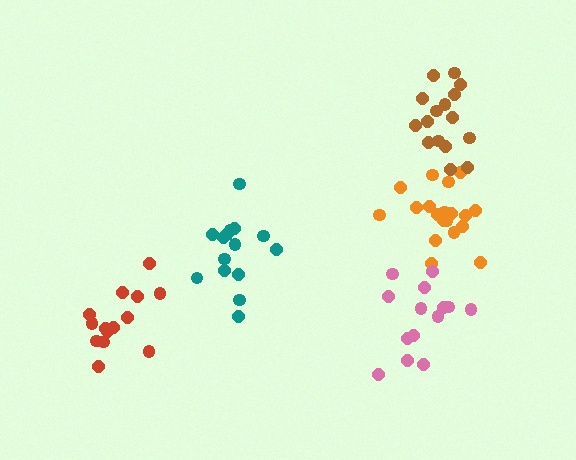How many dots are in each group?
Group 1: 15 dots, Group 2: 14 dots, Group 3: 19 dots, Group 4: 16 dots, Group 5: 14 dots (78 total).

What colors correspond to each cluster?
The clusters are colored: teal, red, orange, brown, pink.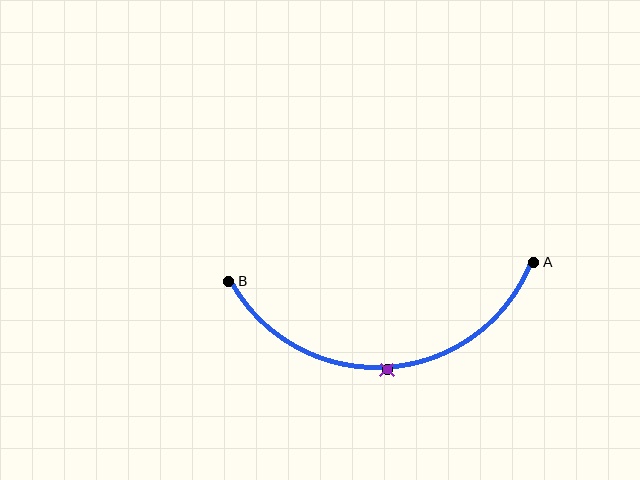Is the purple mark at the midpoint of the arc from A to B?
Yes. The purple mark lies on the arc at equal arc-length from both A and B — it is the arc midpoint.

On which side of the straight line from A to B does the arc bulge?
The arc bulges below the straight line connecting A and B.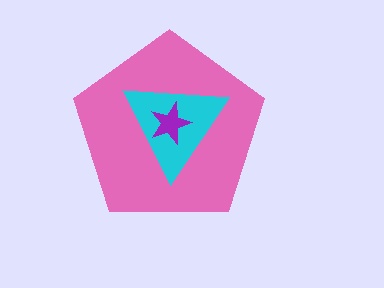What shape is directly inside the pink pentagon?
The cyan triangle.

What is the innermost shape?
The purple star.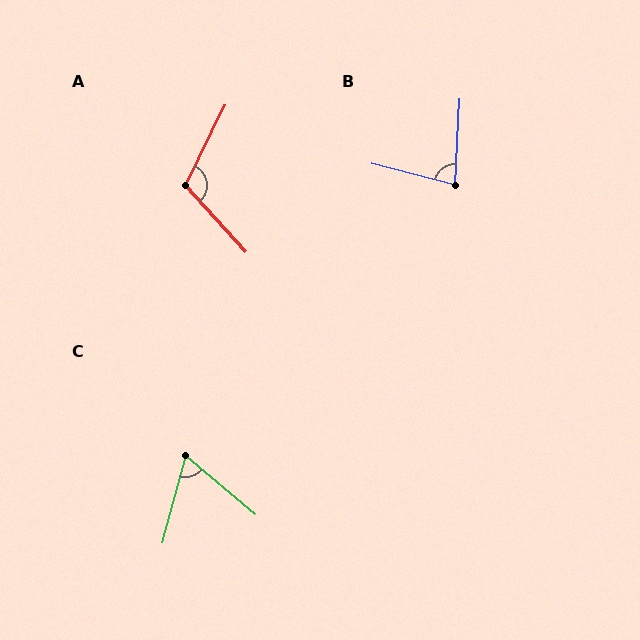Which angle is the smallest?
C, at approximately 65 degrees.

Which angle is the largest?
A, at approximately 111 degrees.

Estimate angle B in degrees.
Approximately 78 degrees.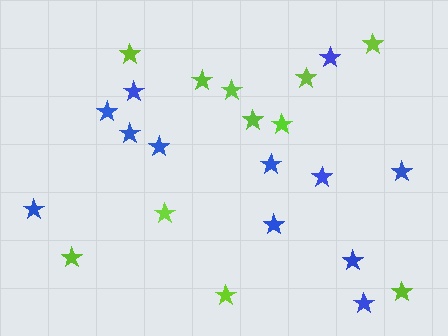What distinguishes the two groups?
There are 2 groups: one group of lime stars (11) and one group of blue stars (12).